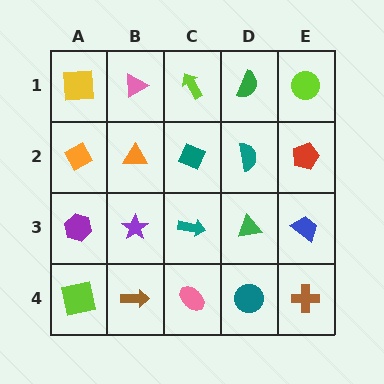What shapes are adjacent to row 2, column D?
A green semicircle (row 1, column D), a green triangle (row 3, column D), a teal diamond (row 2, column C), a red pentagon (row 2, column E).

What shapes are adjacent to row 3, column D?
A teal semicircle (row 2, column D), a teal circle (row 4, column D), a teal arrow (row 3, column C), a blue trapezoid (row 3, column E).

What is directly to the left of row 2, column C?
An orange triangle.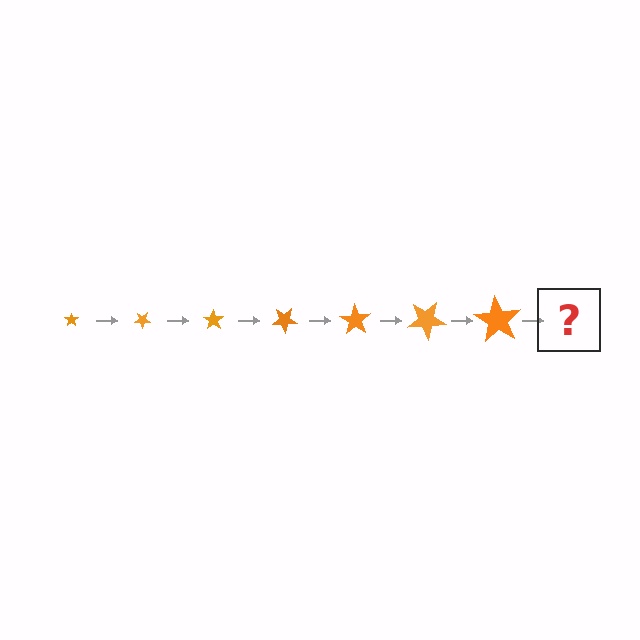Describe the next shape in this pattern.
It should be a star, larger than the previous one and rotated 245 degrees from the start.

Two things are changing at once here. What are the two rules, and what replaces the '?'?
The two rules are that the star grows larger each step and it rotates 35 degrees each step. The '?' should be a star, larger than the previous one and rotated 245 degrees from the start.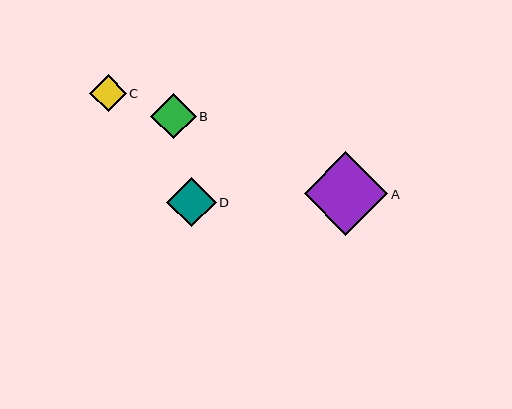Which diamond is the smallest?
Diamond C is the smallest with a size of approximately 36 pixels.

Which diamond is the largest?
Diamond A is the largest with a size of approximately 84 pixels.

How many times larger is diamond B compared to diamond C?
Diamond B is approximately 1.2 times the size of diamond C.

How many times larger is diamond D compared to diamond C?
Diamond D is approximately 1.4 times the size of diamond C.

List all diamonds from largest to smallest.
From largest to smallest: A, D, B, C.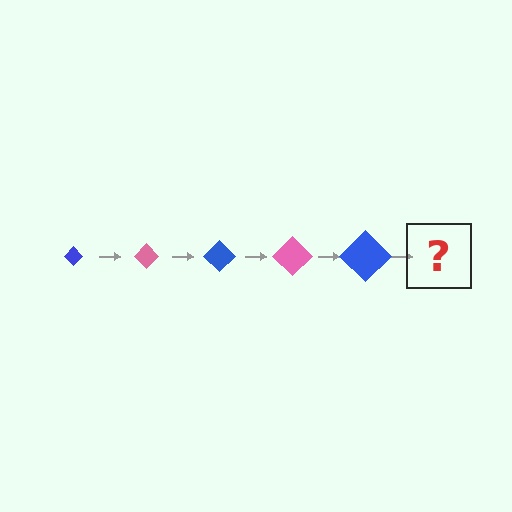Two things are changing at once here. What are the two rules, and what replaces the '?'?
The two rules are that the diamond grows larger each step and the color cycles through blue and pink. The '?' should be a pink diamond, larger than the previous one.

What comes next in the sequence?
The next element should be a pink diamond, larger than the previous one.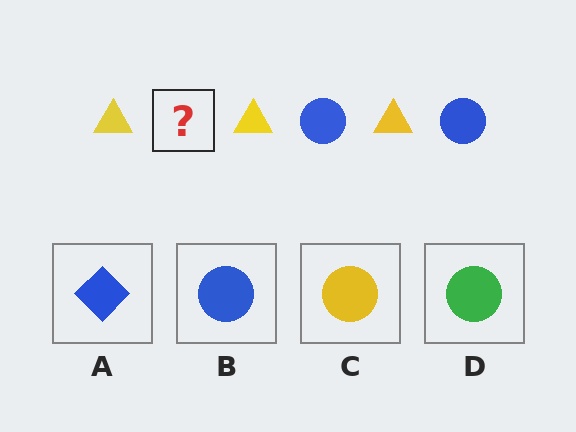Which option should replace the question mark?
Option B.